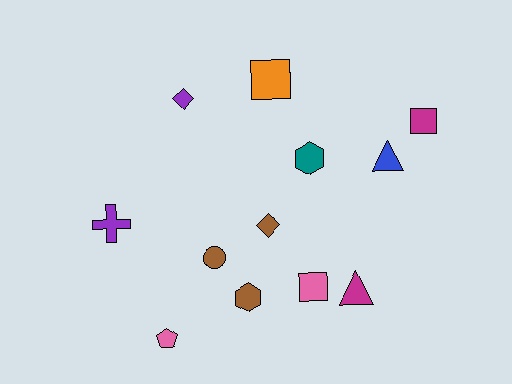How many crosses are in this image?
There is 1 cross.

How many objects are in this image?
There are 12 objects.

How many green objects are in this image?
There are no green objects.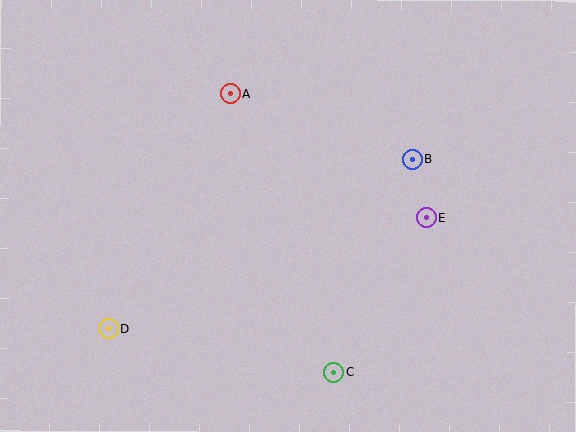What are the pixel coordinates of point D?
Point D is at (108, 329).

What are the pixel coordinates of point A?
Point A is at (230, 94).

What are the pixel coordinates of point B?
Point B is at (413, 159).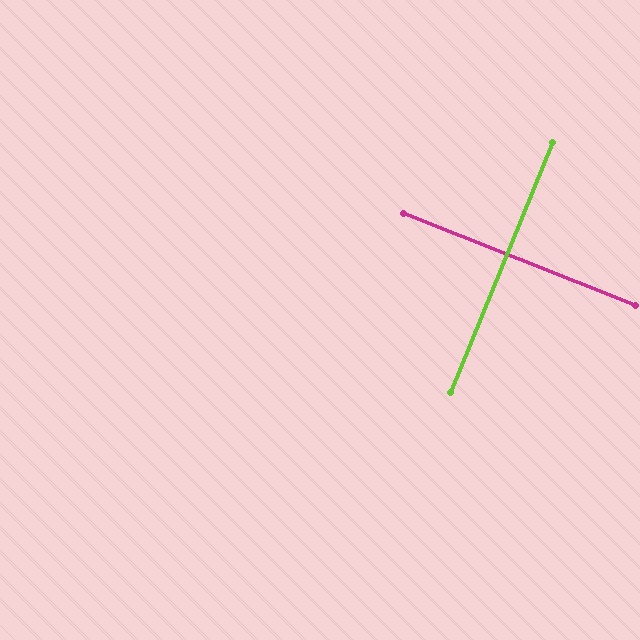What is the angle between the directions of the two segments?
Approximately 90 degrees.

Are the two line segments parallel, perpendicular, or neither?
Perpendicular — they meet at approximately 90°.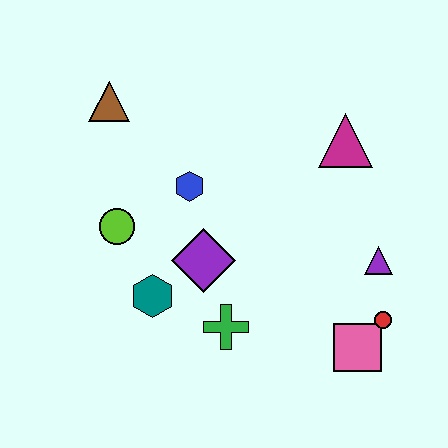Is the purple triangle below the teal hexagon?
No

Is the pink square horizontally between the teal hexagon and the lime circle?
No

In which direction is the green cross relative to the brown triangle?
The green cross is below the brown triangle.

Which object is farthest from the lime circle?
The red circle is farthest from the lime circle.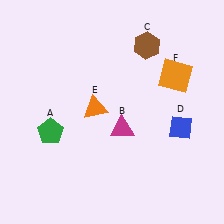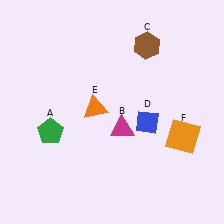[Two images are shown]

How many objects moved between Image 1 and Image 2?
2 objects moved between the two images.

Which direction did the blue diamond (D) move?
The blue diamond (D) moved left.